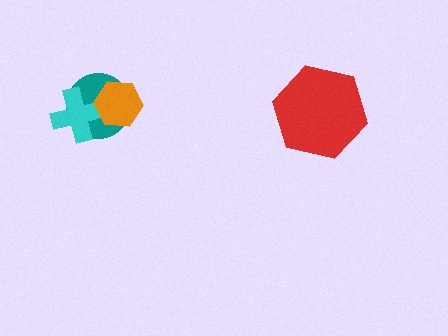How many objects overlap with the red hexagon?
0 objects overlap with the red hexagon.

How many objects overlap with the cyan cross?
2 objects overlap with the cyan cross.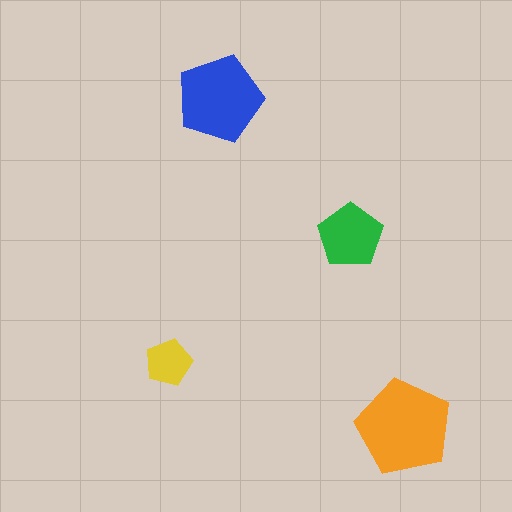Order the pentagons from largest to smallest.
the orange one, the blue one, the green one, the yellow one.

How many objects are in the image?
There are 4 objects in the image.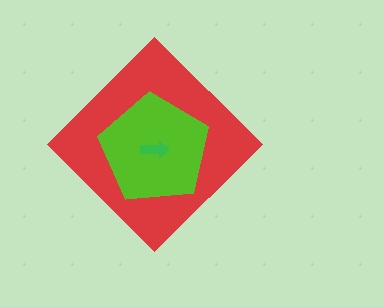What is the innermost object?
The green arrow.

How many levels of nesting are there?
3.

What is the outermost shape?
The red diamond.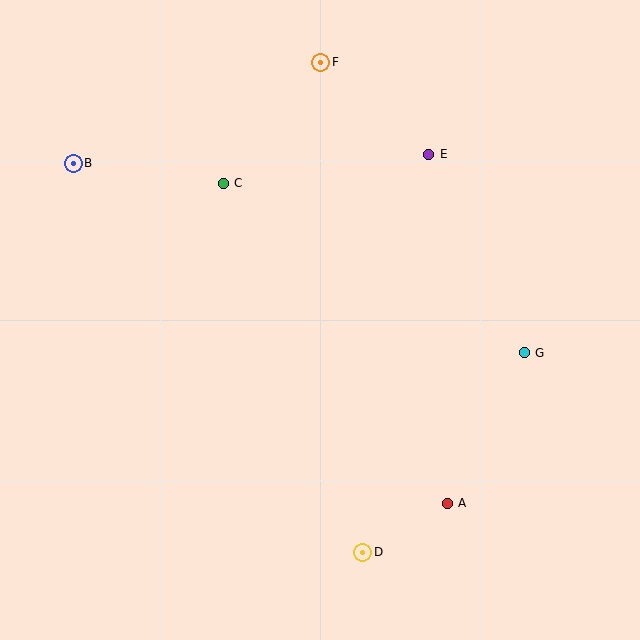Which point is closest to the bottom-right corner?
Point A is closest to the bottom-right corner.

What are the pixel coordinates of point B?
Point B is at (73, 163).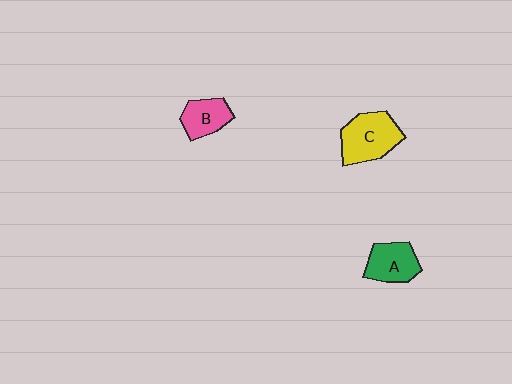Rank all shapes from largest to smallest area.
From largest to smallest: C (yellow), A (green), B (pink).